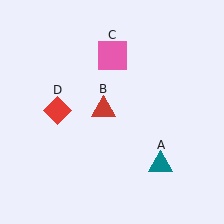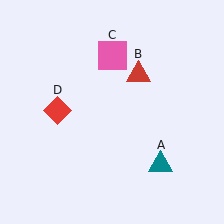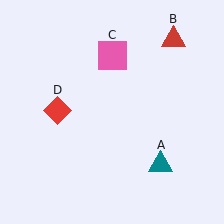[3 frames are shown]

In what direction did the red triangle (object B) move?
The red triangle (object B) moved up and to the right.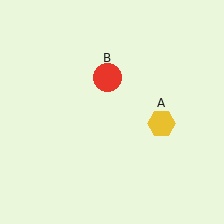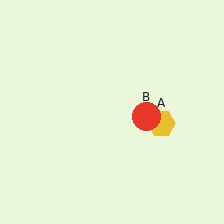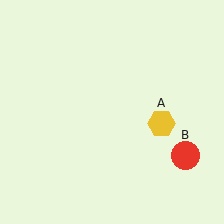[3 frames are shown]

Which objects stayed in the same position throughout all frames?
Yellow hexagon (object A) remained stationary.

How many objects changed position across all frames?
1 object changed position: red circle (object B).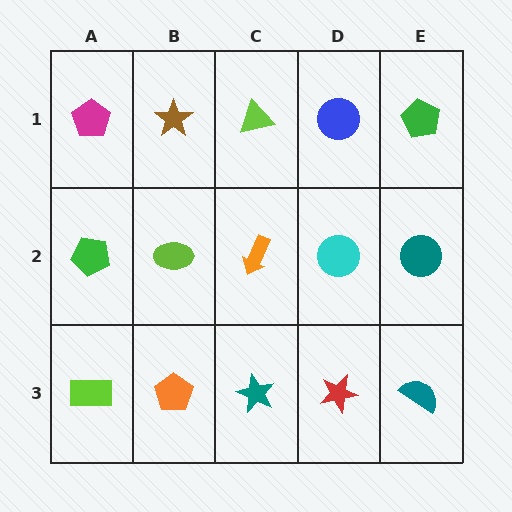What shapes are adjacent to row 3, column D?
A cyan circle (row 2, column D), a teal star (row 3, column C), a teal semicircle (row 3, column E).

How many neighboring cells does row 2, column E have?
3.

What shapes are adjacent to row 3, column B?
A lime ellipse (row 2, column B), a lime rectangle (row 3, column A), a teal star (row 3, column C).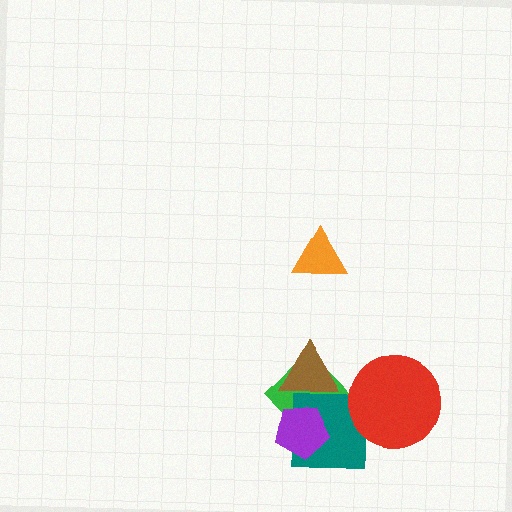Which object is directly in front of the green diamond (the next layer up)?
The brown triangle is directly in front of the green diamond.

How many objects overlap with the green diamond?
3 objects overlap with the green diamond.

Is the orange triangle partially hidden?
No, no other shape covers it.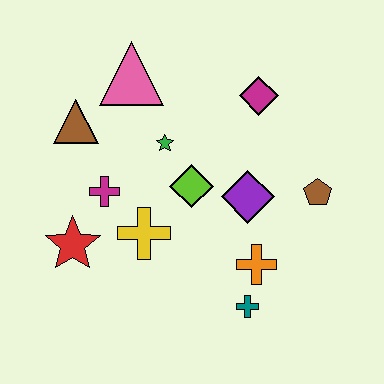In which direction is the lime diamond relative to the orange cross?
The lime diamond is above the orange cross.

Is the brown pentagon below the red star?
No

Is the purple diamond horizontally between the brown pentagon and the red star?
Yes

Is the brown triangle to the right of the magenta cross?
No